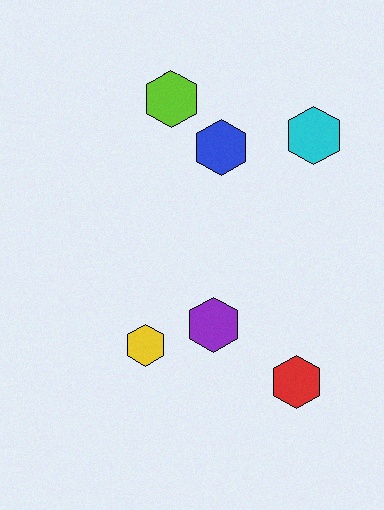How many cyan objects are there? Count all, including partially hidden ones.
There is 1 cyan object.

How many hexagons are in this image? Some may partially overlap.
There are 6 hexagons.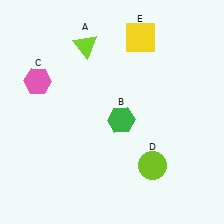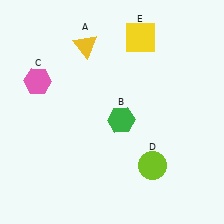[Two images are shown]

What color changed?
The triangle (A) changed from lime in Image 1 to yellow in Image 2.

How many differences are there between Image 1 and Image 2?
There is 1 difference between the two images.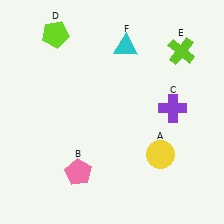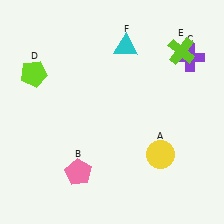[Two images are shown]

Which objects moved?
The objects that moved are: the purple cross (C), the lime pentagon (D).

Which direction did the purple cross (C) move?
The purple cross (C) moved up.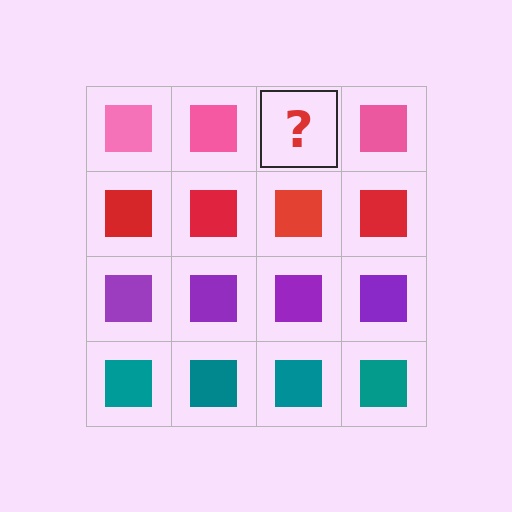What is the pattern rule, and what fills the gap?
The rule is that each row has a consistent color. The gap should be filled with a pink square.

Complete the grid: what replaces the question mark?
The question mark should be replaced with a pink square.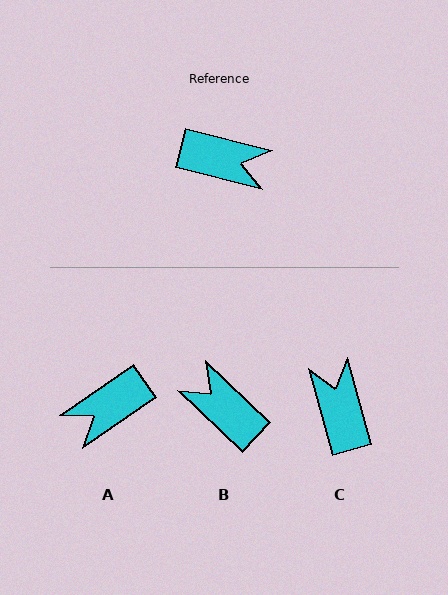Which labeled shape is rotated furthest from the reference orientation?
B, about 151 degrees away.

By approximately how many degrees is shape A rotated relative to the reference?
Approximately 131 degrees clockwise.